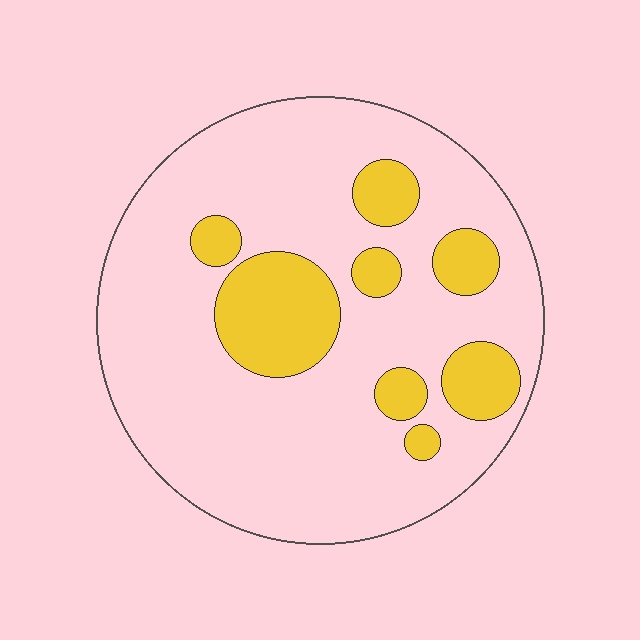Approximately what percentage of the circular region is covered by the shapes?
Approximately 20%.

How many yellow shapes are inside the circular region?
8.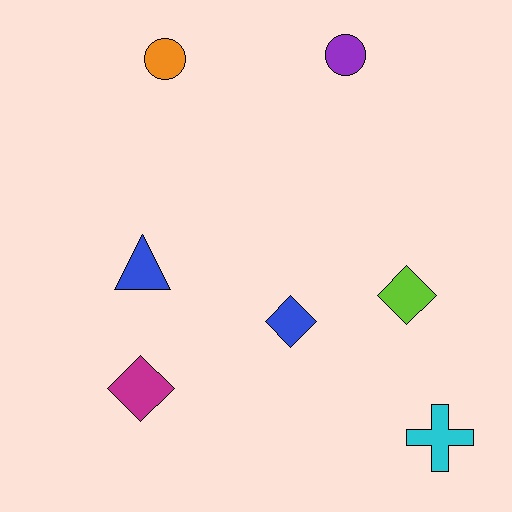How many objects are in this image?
There are 7 objects.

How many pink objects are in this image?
There are no pink objects.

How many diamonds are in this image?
There are 3 diamonds.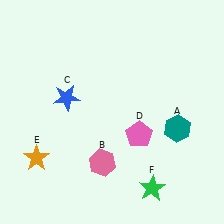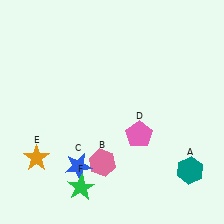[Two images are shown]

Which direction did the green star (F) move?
The green star (F) moved left.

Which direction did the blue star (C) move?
The blue star (C) moved down.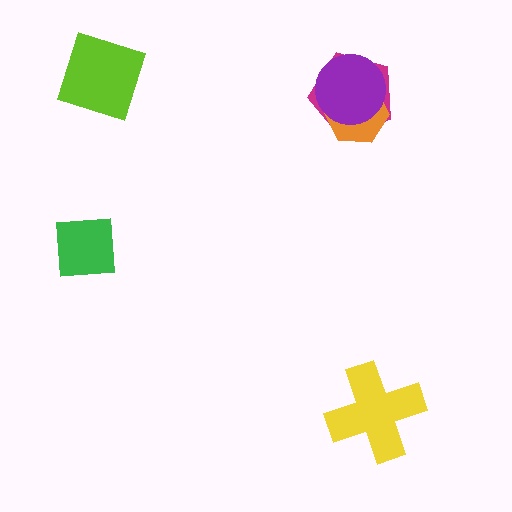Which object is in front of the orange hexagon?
The purple circle is in front of the orange hexagon.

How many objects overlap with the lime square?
0 objects overlap with the lime square.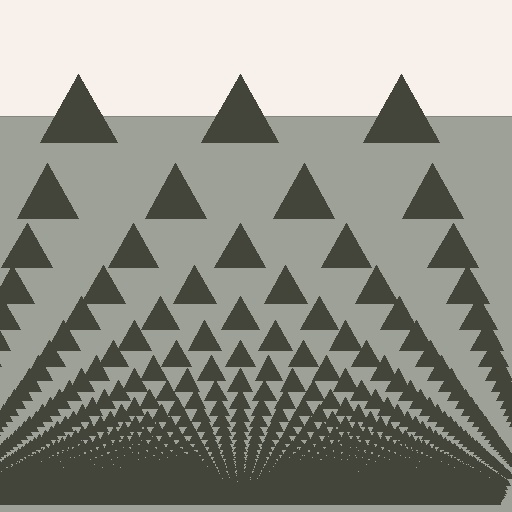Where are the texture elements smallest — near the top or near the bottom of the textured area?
Near the bottom.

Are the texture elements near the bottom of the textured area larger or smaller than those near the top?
Smaller. The gradient is inverted — elements near the bottom are smaller and denser.